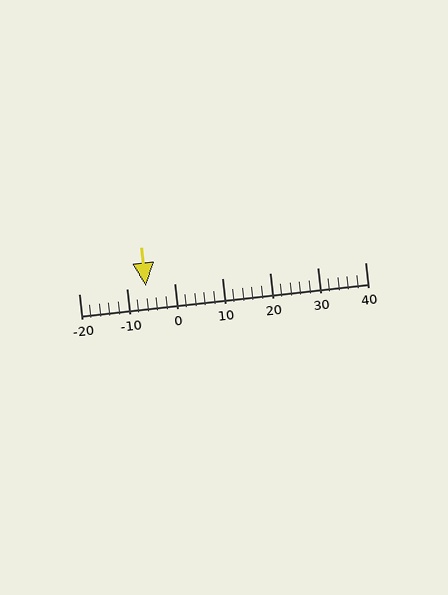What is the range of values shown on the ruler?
The ruler shows values from -20 to 40.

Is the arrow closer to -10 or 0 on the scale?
The arrow is closer to -10.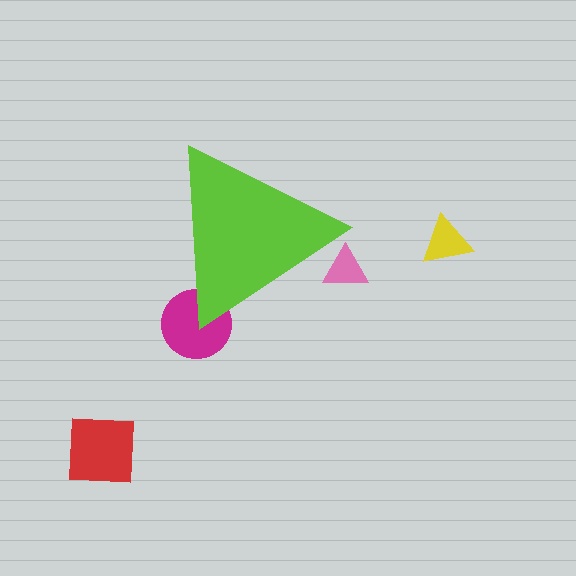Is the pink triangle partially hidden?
Yes, the pink triangle is partially hidden behind the lime triangle.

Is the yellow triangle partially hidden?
No, the yellow triangle is fully visible.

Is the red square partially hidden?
No, the red square is fully visible.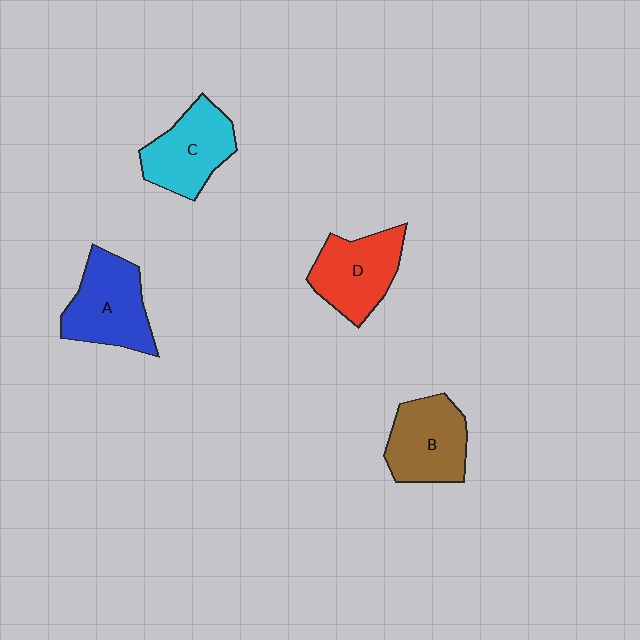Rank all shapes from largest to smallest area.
From largest to smallest: A (blue), B (brown), D (red), C (cyan).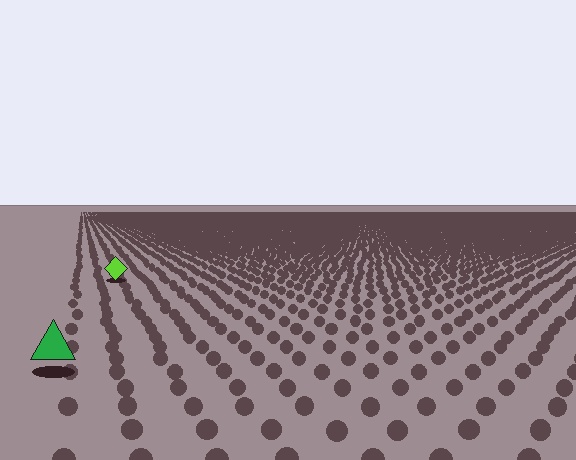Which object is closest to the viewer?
The green triangle is closest. The texture marks near it are larger and more spread out.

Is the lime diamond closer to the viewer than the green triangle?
No. The green triangle is closer — you can tell from the texture gradient: the ground texture is coarser near it.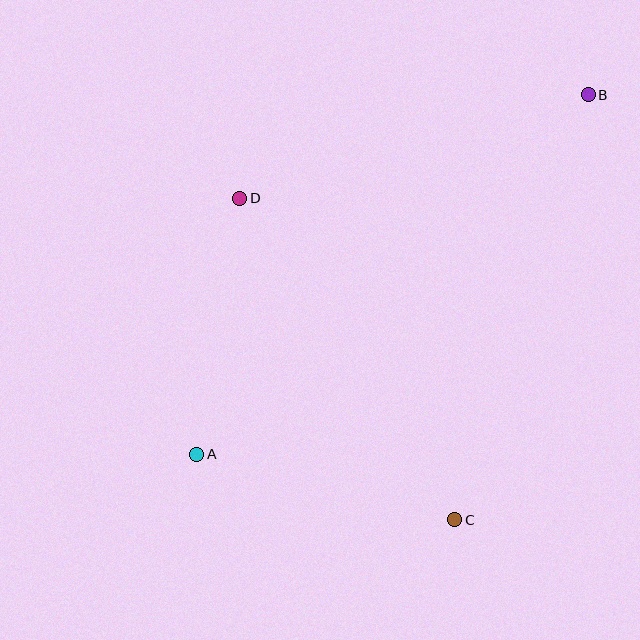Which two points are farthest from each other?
Points A and B are farthest from each other.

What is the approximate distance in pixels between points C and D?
The distance between C and D is approximately 387 pixels.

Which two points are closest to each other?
Points A and D are closest to each other.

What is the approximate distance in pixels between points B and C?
The distance between B and C is approximately 445 pixels.